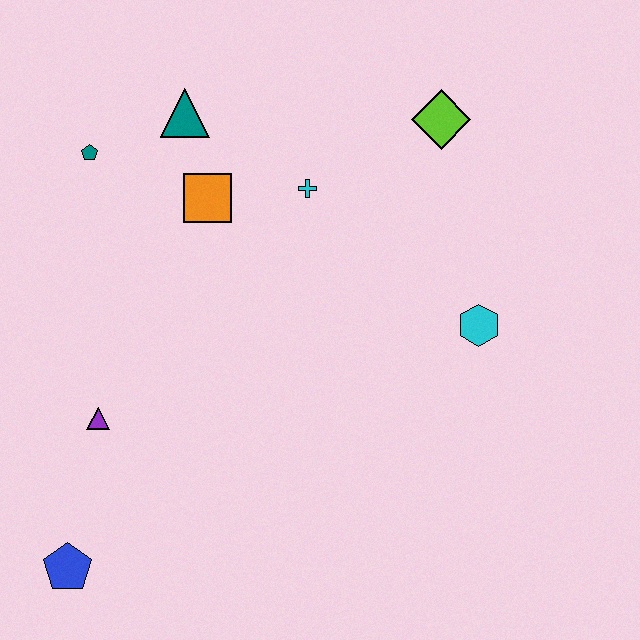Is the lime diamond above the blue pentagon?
Yes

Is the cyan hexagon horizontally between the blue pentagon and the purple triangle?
No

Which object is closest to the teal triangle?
The orange square is closest to the teal triangle.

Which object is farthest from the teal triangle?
The blue pentagon is farthest from the teal triangle.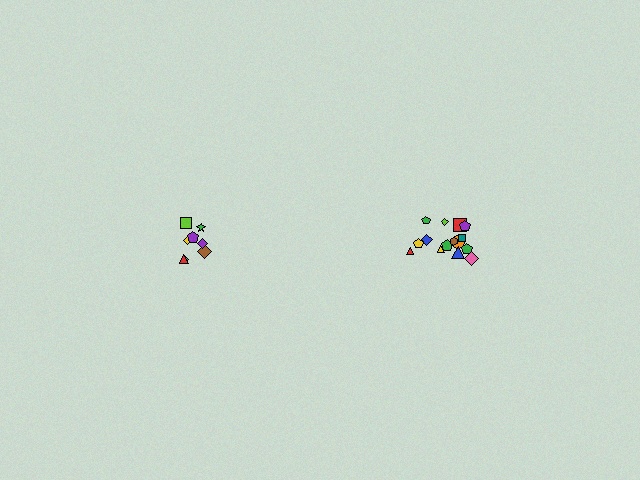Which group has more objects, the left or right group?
The right group.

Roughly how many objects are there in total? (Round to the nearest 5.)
Roughly 25 objects in total.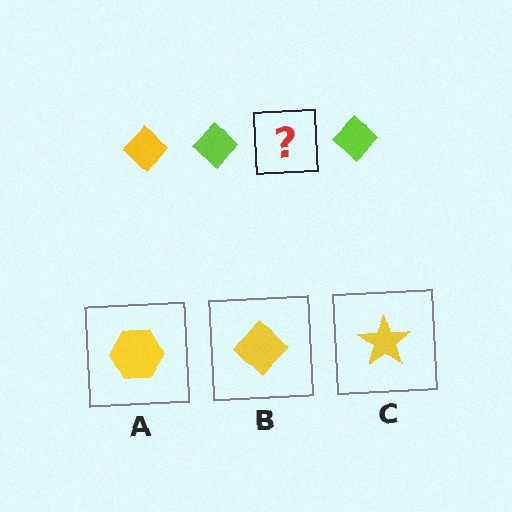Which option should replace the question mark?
Option B.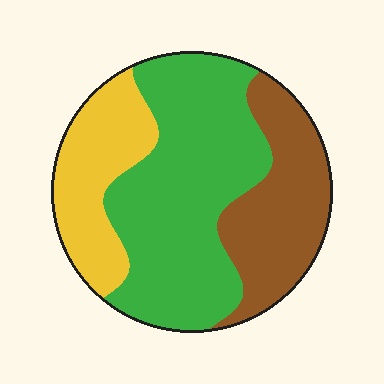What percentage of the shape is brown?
Brown covers around 25% of the shape.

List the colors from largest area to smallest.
From largest to smallest: green, brown, yellow.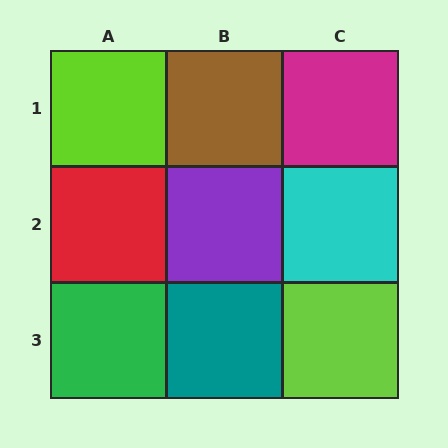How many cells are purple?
1 cell is purple.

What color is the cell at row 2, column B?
Purple.